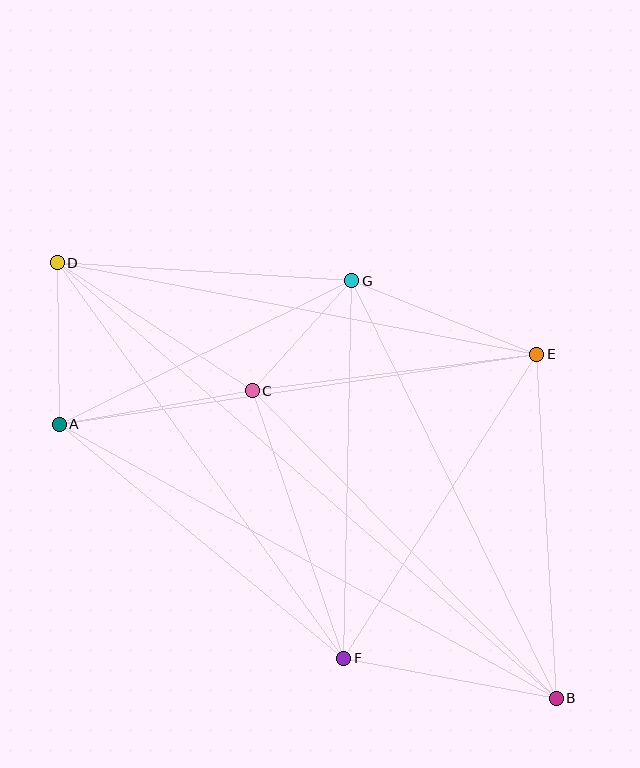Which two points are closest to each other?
Points C and G are closest to each other.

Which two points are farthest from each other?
Points B and D are farthest from each other.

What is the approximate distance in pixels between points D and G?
The distance between D and G is approximately 295 pixels.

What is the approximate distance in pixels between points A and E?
The distance between A and E is approximately 483 pixels.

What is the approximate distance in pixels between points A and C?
The distance between A and C is approximately 196 pixels.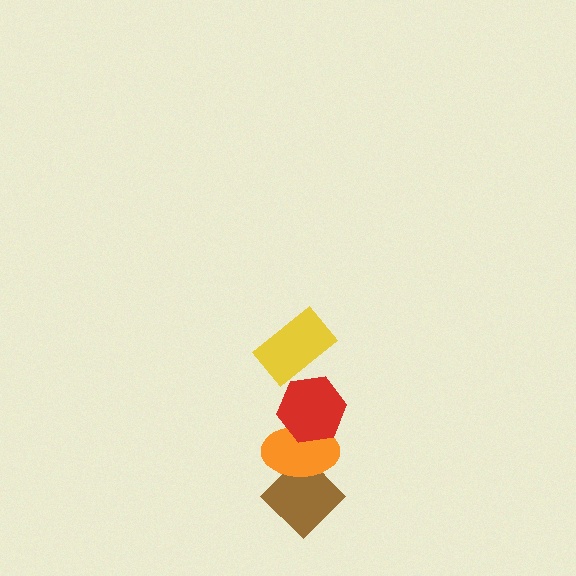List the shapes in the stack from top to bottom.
From top to bottom: the yellow rectangle, the red hexagon, the orange ellipse, the brown diamond.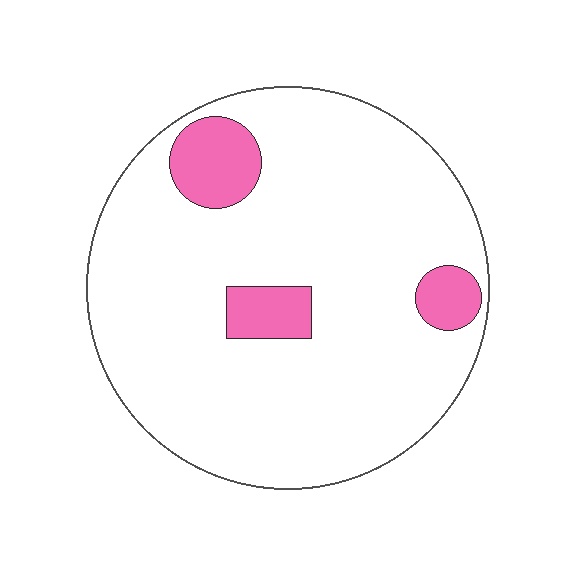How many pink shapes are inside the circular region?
3.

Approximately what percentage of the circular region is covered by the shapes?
Approximately 10%.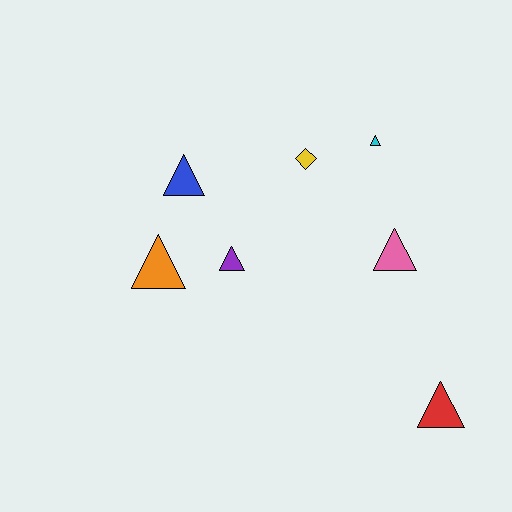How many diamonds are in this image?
There is 1 diamond.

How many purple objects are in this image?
There is 1 purple object.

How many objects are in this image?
There are 7 objects.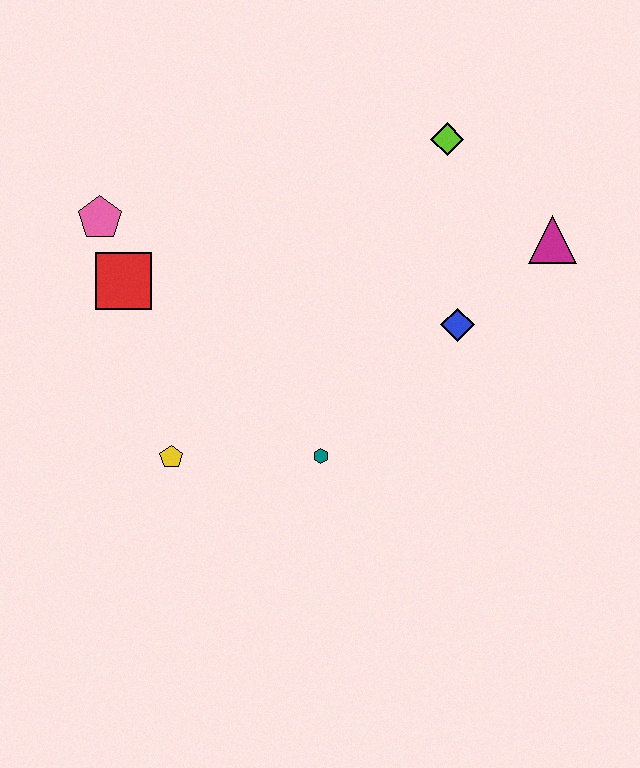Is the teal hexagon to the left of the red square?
No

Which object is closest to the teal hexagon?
The yellow pentagon is closest to the teal hexagon.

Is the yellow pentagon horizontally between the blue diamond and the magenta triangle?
No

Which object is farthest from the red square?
The magenta triangle is farthest from the red square.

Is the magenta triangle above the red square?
Yes